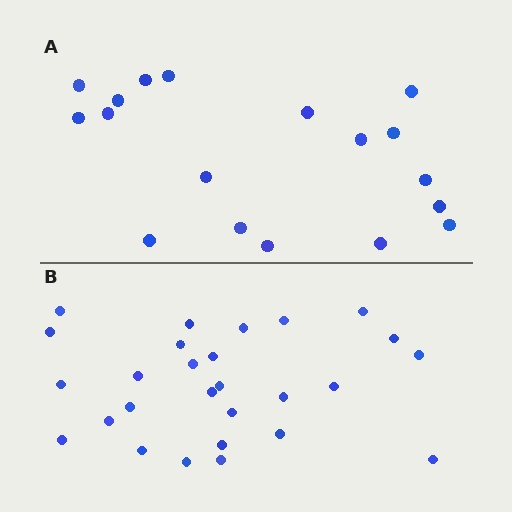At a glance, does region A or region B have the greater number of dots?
Region B (the bottom region) has more dots.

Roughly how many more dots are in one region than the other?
Region B has roughly 8 or so more dots than region A.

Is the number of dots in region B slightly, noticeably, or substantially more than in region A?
Region B has substantially more. The ratio is roughly 1.5 to 1.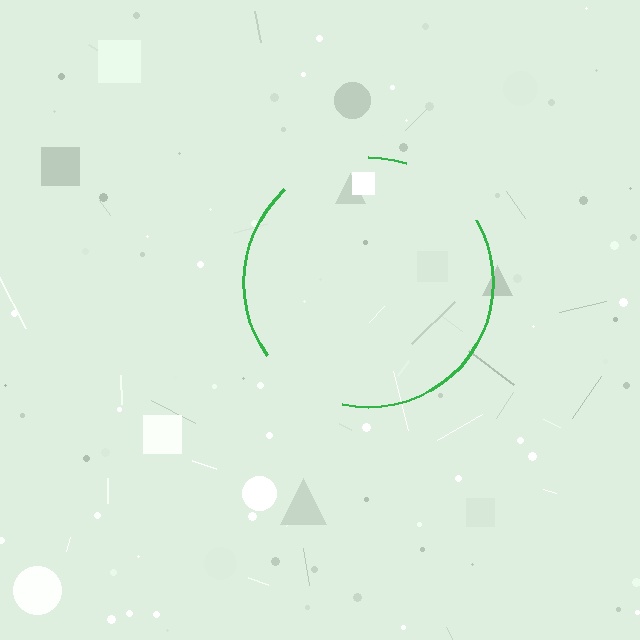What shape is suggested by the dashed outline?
The dashed outline suggests a circle.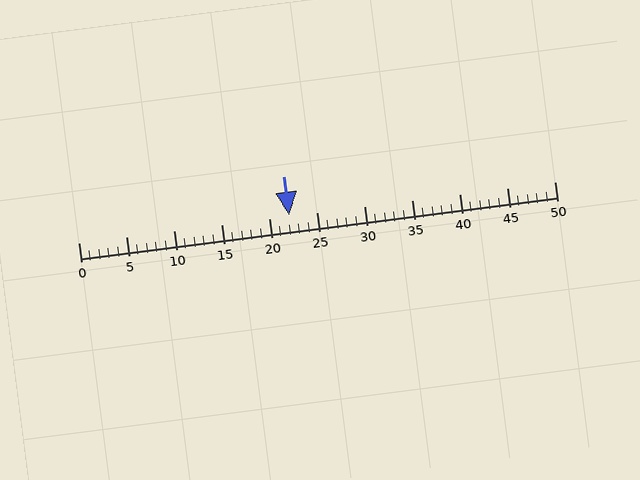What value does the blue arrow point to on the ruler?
The blue arrow points to approximately 22.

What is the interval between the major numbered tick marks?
The major tick marks are spaced 5 units apart.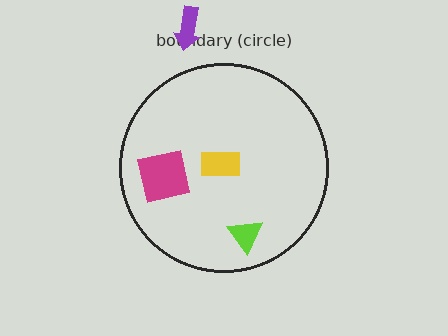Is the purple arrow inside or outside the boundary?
Outside.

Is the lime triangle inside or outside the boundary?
Inside.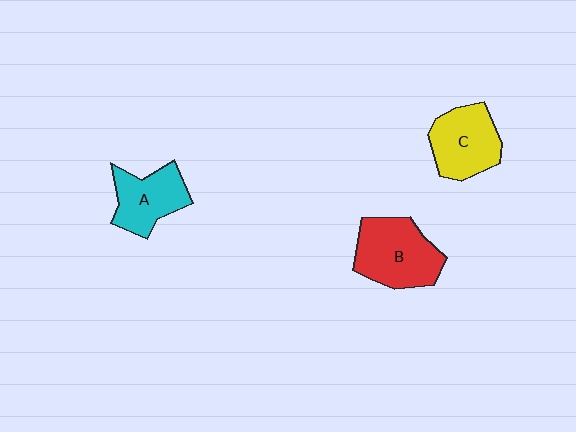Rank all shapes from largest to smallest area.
From largest to smallest: B (red), C (yellow), A (cyan).